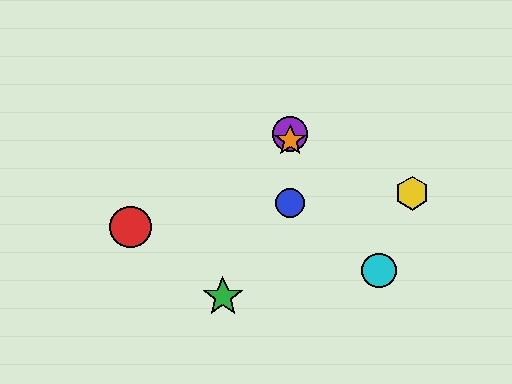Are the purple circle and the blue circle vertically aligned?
Yes, both are at x≈290.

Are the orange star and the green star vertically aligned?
No, the orange star is at x≈290 and the green star is at x≈223.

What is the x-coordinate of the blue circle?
The blue circle is at x≈290.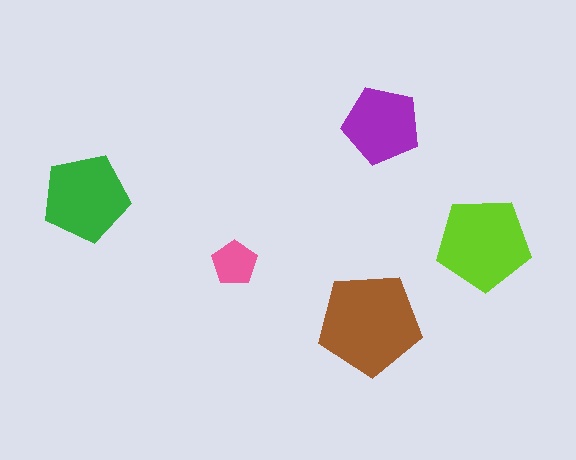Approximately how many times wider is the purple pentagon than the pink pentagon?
About 1.5 times wider.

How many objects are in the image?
There are 5 objects in the image.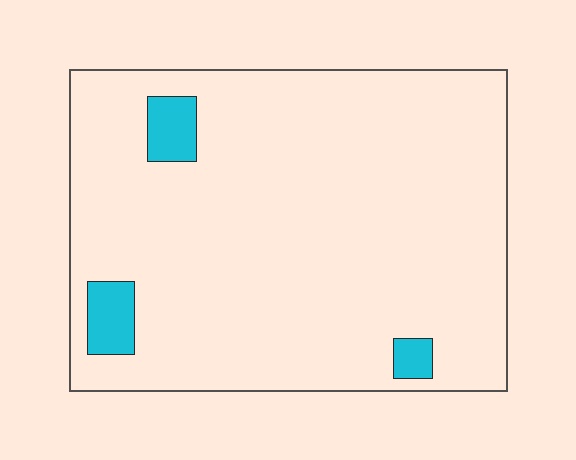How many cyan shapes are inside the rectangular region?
3.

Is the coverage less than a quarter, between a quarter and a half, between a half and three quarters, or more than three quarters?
Less than a quarter.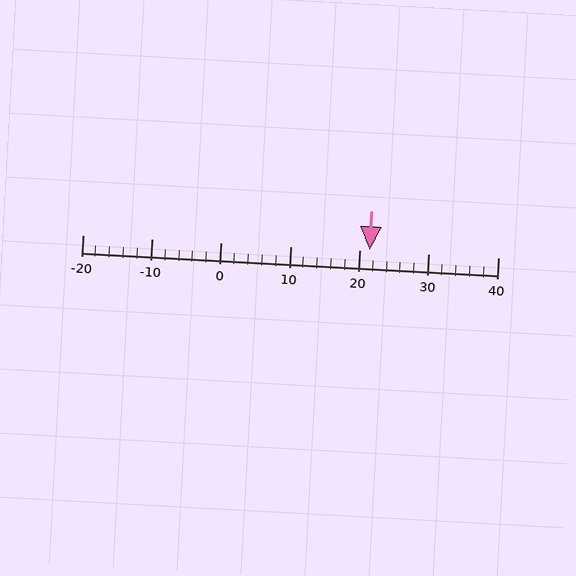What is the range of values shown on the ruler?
The ruler shows values from -20 to 40.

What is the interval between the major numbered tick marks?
The major tick marks are spaced 10 units apart.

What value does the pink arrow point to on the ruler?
The pink arrow points to approximately 21.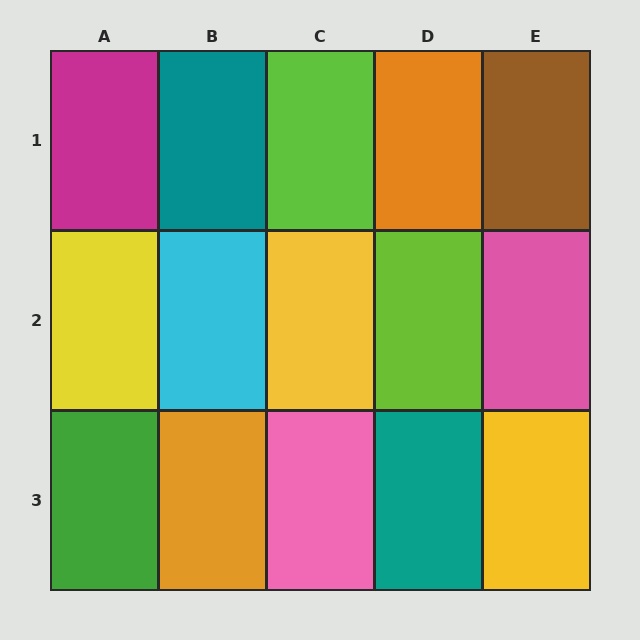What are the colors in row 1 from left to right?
Magenta, teal, lime, orange, brown.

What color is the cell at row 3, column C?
Pink.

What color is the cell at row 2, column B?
Cyan.